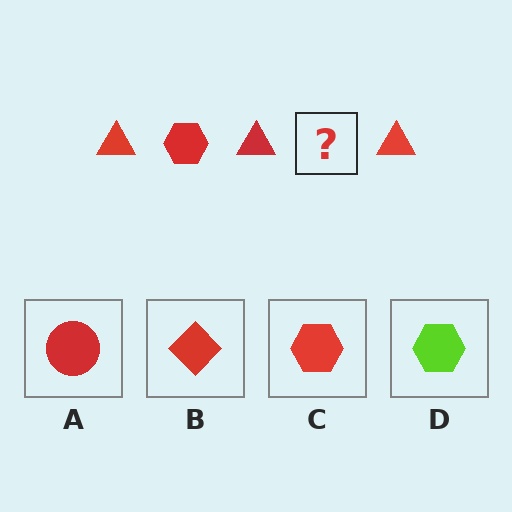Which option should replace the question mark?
Option C.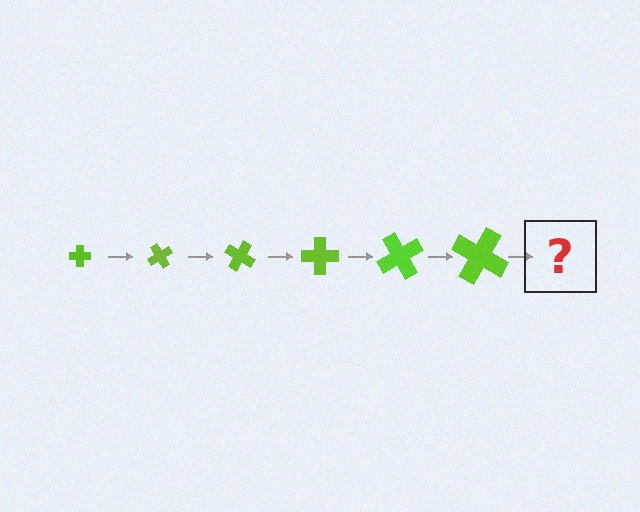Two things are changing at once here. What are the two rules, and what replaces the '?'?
The two rules are that the cross grows larger each step and it rotates 60 degrees each step. The '?' should be a cross, larger than the previous one and rotated 360 degrees from the start.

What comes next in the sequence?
The next element should be a cross, larger than the previous one and rotated 360 degrees from the start.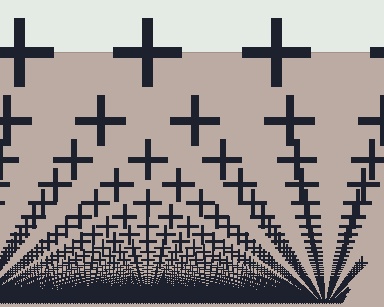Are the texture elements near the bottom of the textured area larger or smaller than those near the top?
Smaller. The gradient is inverted — elements near the bottom are smaller and denser.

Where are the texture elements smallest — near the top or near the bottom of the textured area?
Near the bottom.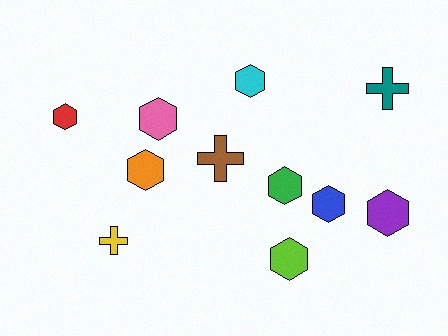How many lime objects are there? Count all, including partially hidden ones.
There is 1 lime object.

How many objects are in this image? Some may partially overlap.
There are 11 objects.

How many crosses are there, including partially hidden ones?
There are 3 crosses.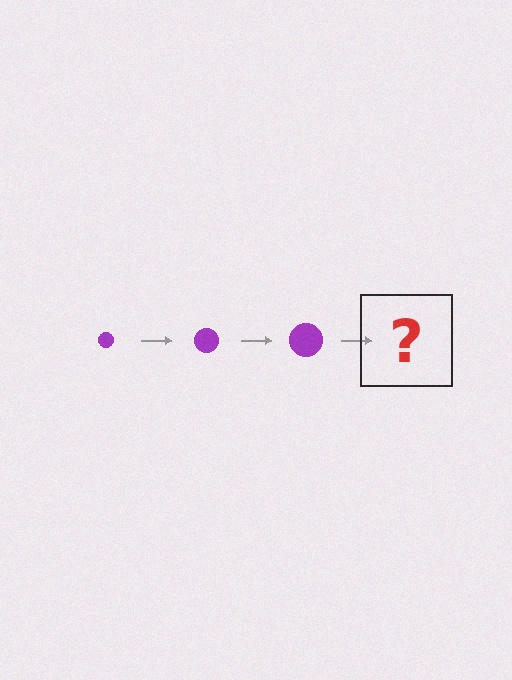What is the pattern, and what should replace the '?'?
The pattern is that the circle gets progressively larger each step. The '?' should be a purple circle, larger than the previous one.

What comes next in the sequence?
The next element should be a purple circle, larger than the previous one.